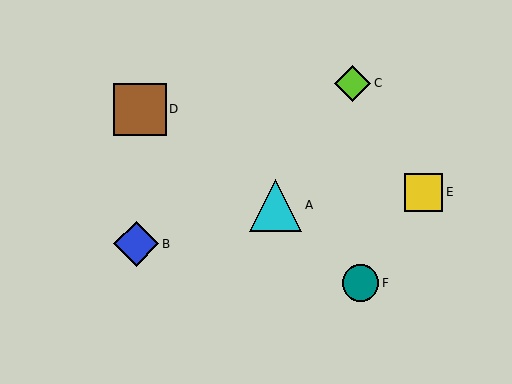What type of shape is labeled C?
Shape C is a lime diamond.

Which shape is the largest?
The cyan triangle (labeled A) is the largest.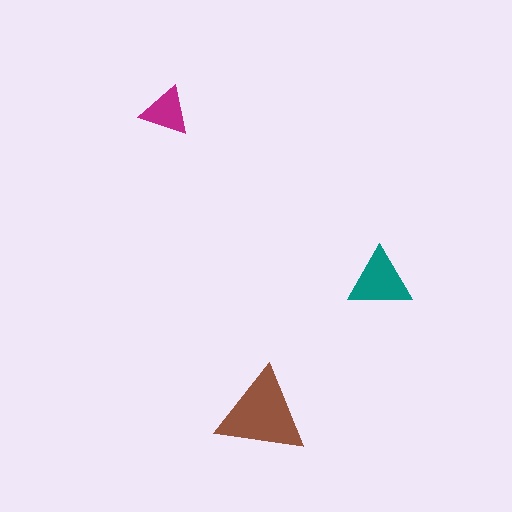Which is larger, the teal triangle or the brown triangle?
The brown one.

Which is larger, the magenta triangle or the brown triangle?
The brown one.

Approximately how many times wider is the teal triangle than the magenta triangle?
About 1.5 times wider.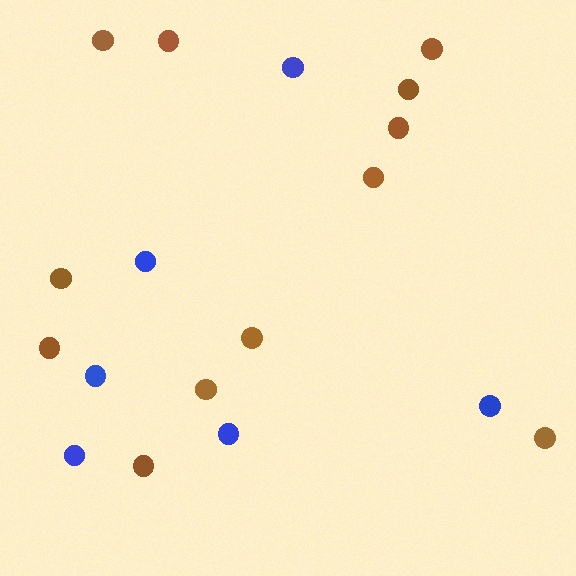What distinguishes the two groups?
There are 2 groups: one group of blue circles (6) and one group of brown circles (12).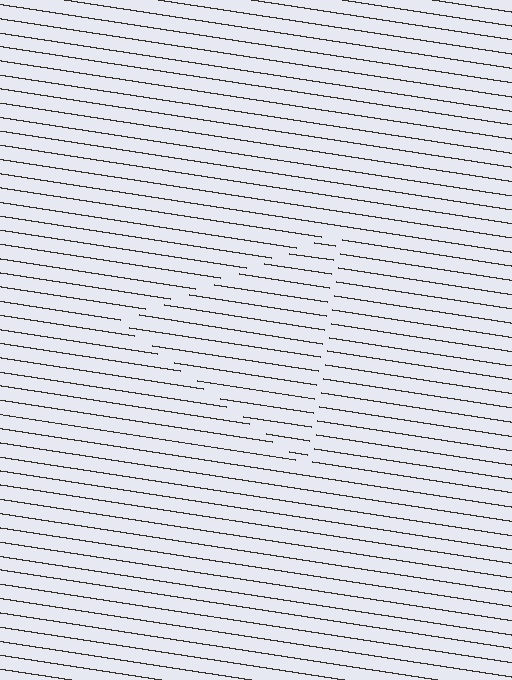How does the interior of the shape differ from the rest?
The interior of the shape contains the same grating, shifted by half a period — the contour is defined by the phase discontinuity where line-ends from the inner and outer gratings abut.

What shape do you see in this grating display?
An illusory triangle. The interior of the shape contains the same grating, shifted by half a period — the contour is defined by the phase discontinuity where line-ends from the inner and outer gratings abut.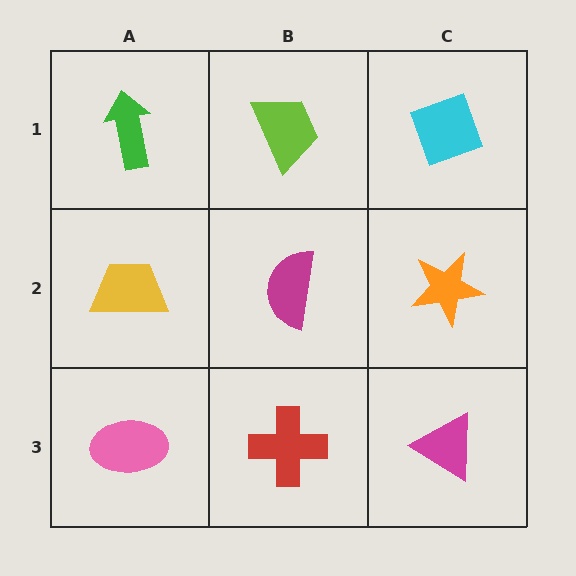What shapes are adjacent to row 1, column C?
An orange star (row 2, column C), a lime trapezoid (row 1, column B).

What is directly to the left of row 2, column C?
A magenta semicircle.